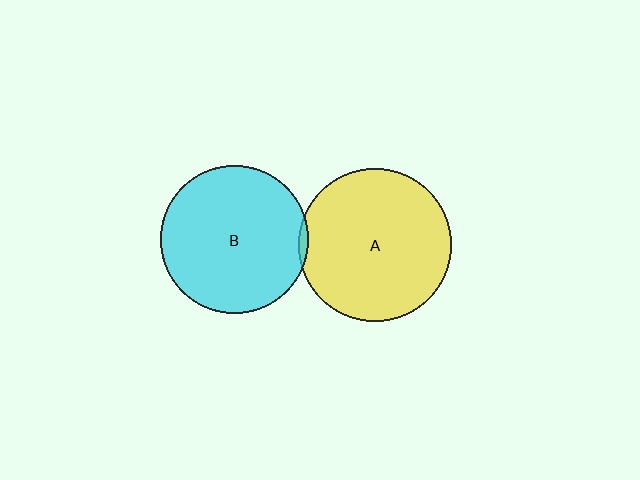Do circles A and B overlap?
Yes.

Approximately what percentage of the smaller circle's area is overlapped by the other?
Approximately 5%.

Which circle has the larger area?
Circle A (yellow).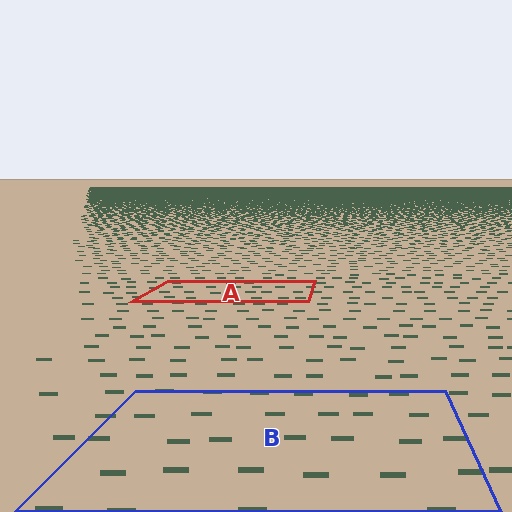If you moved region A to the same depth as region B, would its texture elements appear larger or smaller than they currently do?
They would appear larger. At a closer depth, the same texture elements are projected at a bigger on-screen size.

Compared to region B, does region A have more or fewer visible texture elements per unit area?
Region A has more texture elements per unit area — they are packed more densely because it is farther away.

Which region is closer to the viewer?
Region B is closer. The texture elements there are larger and more spread out.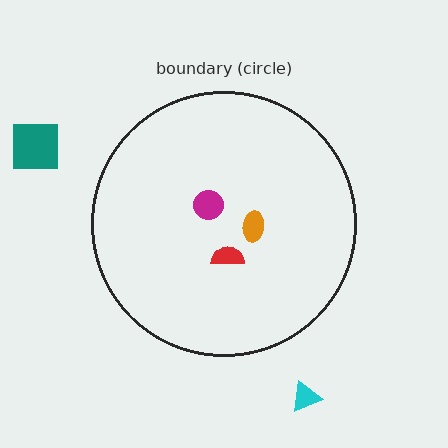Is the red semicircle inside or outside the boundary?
Inside.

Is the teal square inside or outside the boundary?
Outside.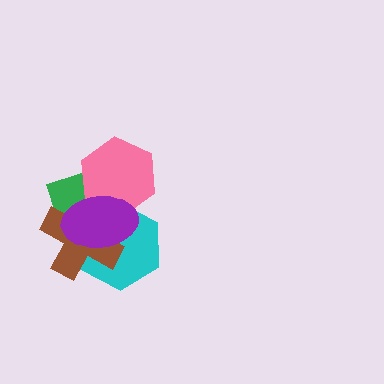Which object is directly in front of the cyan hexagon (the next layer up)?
The brown cross is directly in front of the cyan hexagon.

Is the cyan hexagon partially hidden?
Yes, it is partially covered by another shape.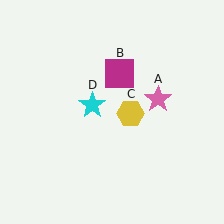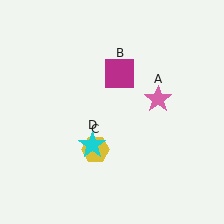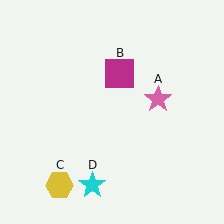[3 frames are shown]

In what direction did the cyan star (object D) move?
The cyan star (object D) moved down.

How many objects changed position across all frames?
2 objects changed position: yellow hexagon (object C), cyan star (object D).